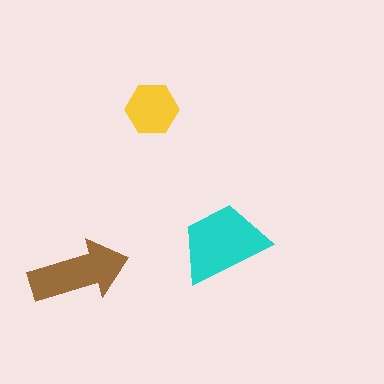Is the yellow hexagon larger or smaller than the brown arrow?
Smaller.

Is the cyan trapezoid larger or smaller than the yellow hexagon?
Larger.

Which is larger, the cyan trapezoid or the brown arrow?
The cyan trapezoid.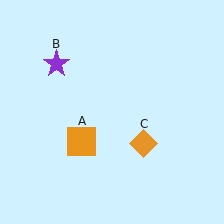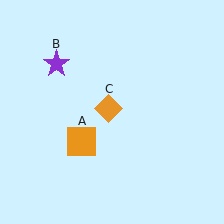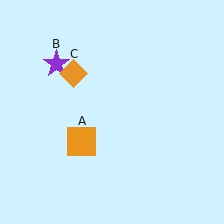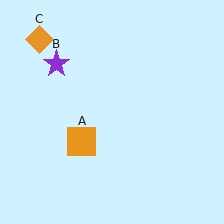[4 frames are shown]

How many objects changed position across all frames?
1 object changed position: orange diamond (object C).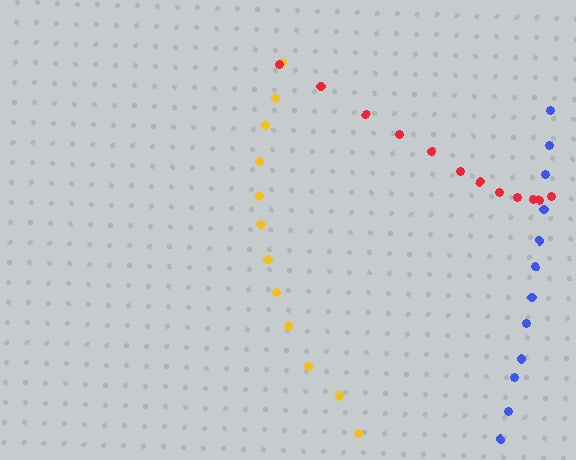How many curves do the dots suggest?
There are 3 distinct paths.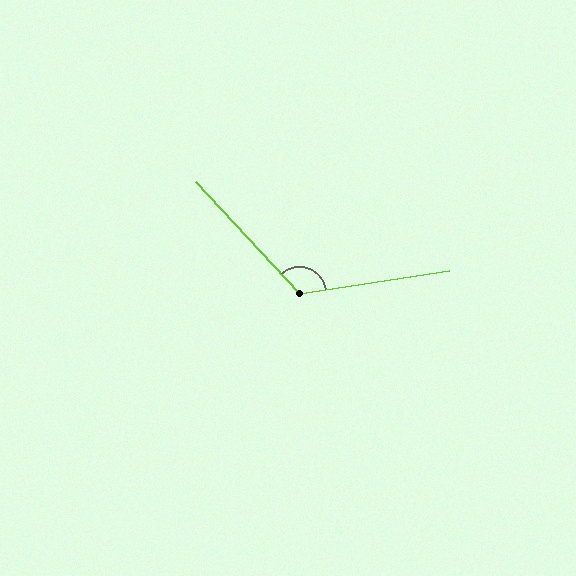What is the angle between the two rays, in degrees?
Approximately 124 degrees.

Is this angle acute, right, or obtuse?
It is obtuse.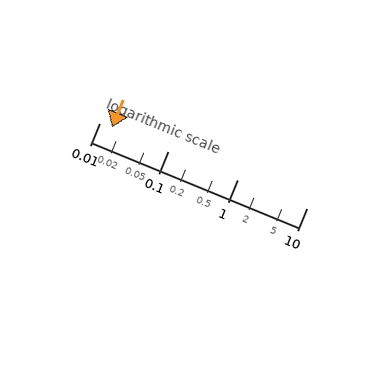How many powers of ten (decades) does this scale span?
The scale spans 3 decades, from 0.01 to 10.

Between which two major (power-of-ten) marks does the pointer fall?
The pointer is between 0.01 and 0.1.